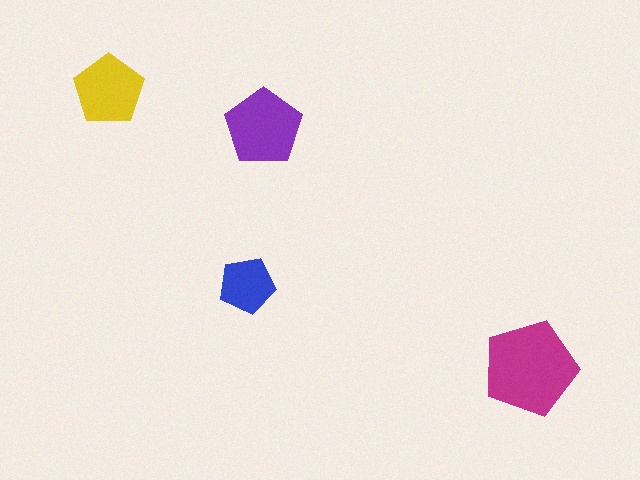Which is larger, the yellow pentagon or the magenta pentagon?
The magenta one.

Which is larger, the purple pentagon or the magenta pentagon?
The magenta one.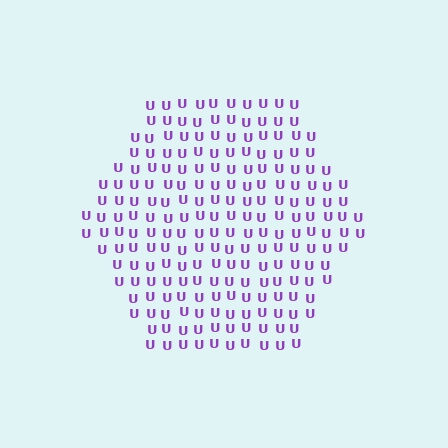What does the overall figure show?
The overall figure shows a hexagon.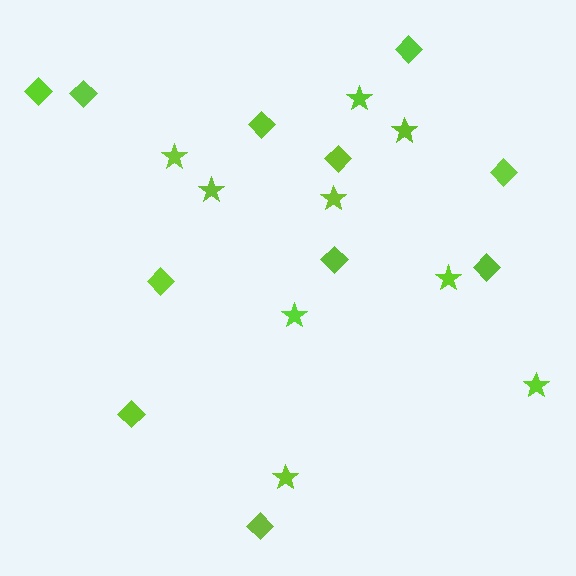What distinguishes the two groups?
There are 2 groups: one group of stars (9) and one group of diamonds (11).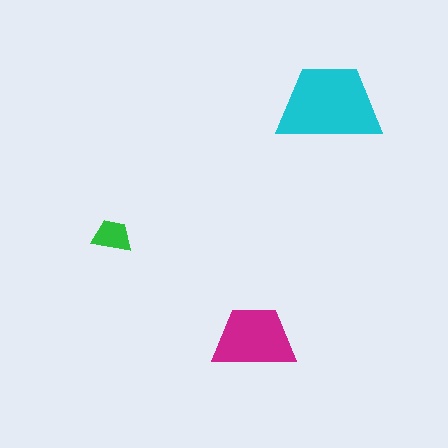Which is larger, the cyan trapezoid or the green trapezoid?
The cyan one.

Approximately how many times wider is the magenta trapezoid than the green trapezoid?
About 2 times wider.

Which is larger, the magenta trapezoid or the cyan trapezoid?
The cyan one.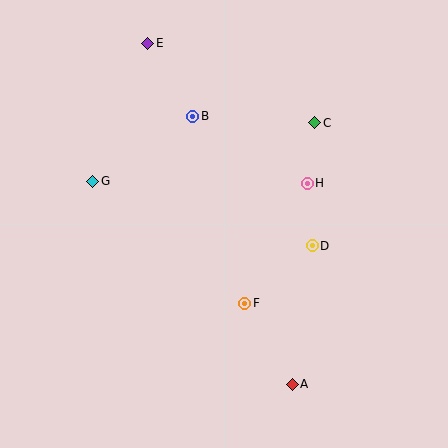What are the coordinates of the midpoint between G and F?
The midpoint between G and F is at (169, 242).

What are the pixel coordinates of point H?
Point H is at (307, 183).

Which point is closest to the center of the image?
Point F at (245, 303) is closest to the center.